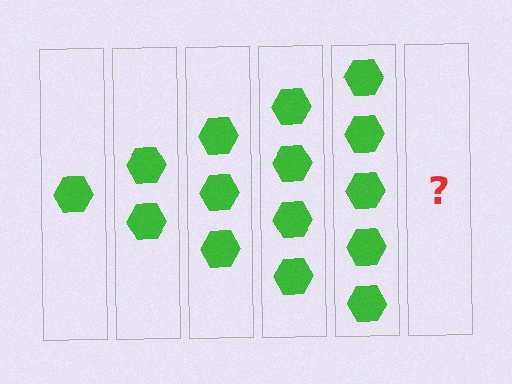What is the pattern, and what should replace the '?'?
The pattern is that each step adds one more hexagon. The '?' should be 6 hexagons.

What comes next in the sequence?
The next element should be 6 hexagons.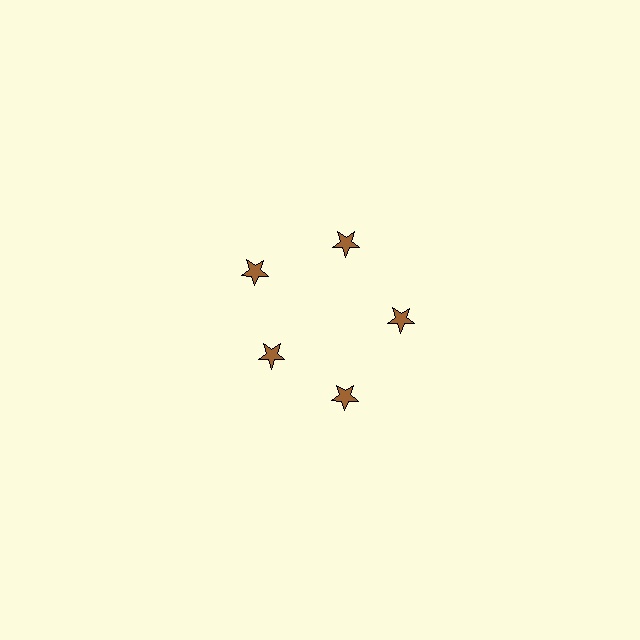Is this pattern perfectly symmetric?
No. The 5 brown stars are arranged in a ring, but one element near the 8 o'clock position is pulled inward toward the center, breaking the 5-fold rotational symmetry.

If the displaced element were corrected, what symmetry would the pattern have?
It would have 5-fold rotational symmetry — the pattern would map onto itself every 72 degrees.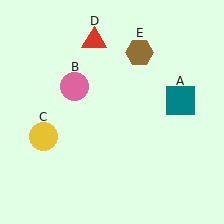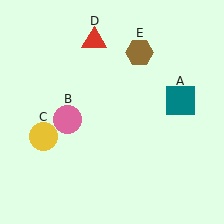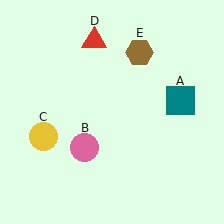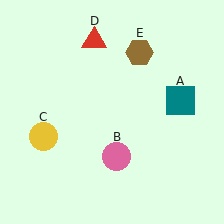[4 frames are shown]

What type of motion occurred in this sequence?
The pink circle (object B) rotated counterclockwise around the center of the scene.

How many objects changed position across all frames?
1 object changed position: pink circle (object B).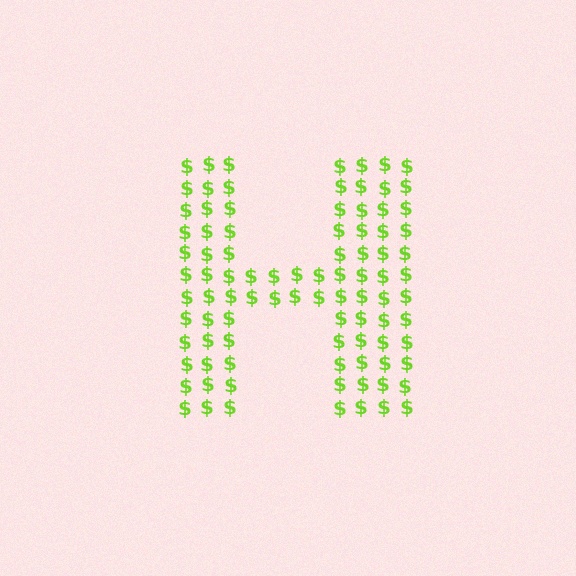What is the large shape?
The large shape is the letter H.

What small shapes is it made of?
It is made of small dollar signs.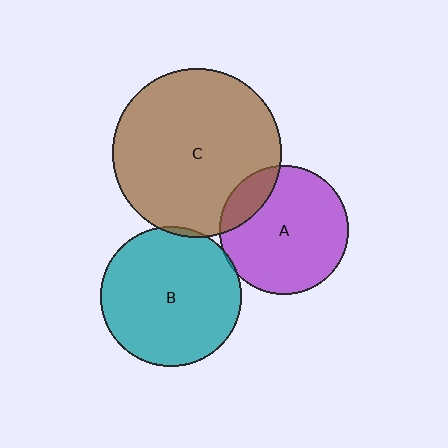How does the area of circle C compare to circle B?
Approximately 1.5 times.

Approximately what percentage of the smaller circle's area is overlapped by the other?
Approximately 5%.